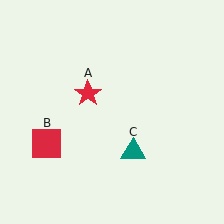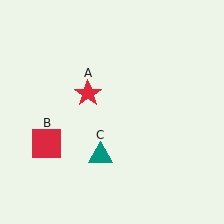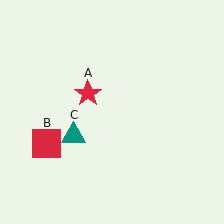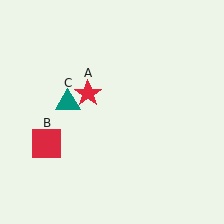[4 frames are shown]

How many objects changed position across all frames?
1 object changed position: teal triangle (object C).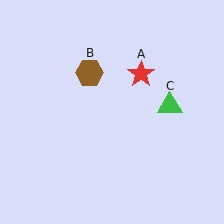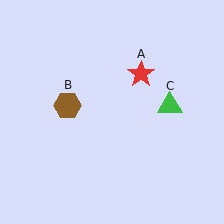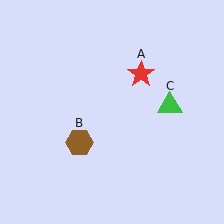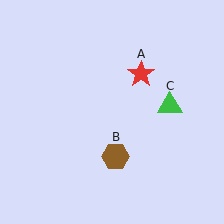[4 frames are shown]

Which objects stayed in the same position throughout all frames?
Red star (object A) and green triangle (object C) remained stationary.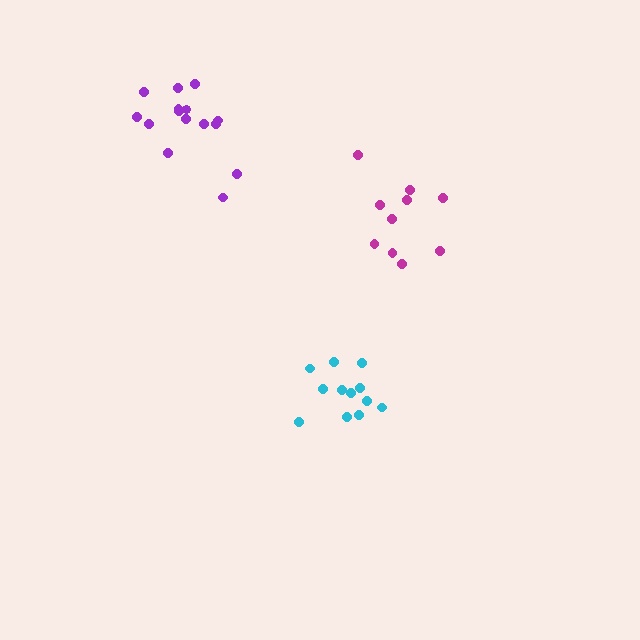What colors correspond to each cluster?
The clusters are colored: magenta, purple, cyan.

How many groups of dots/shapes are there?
There are 3 groups.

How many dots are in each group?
Group 1: 10 dots, Group 2: 15 dots, Group 3: 12 dots (37 total).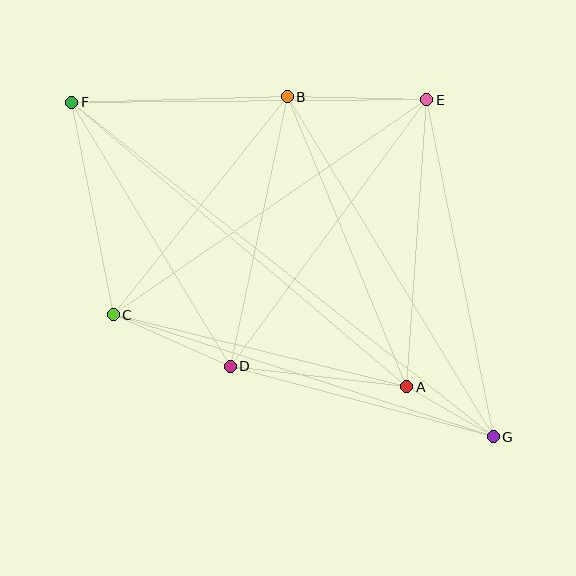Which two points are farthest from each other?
Points F and G are farthest from each other.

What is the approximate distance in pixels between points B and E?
The distance between B and E is approximately 140 pixels.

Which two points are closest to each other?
Points A and G are closest to each other.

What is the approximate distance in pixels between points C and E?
The distance between C and E is approximately 380 pixels.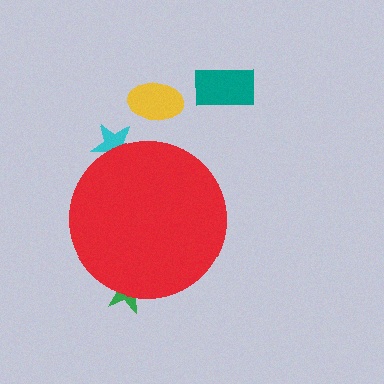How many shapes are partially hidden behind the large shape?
2 shapes are partially hidden.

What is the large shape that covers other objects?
A red circle.